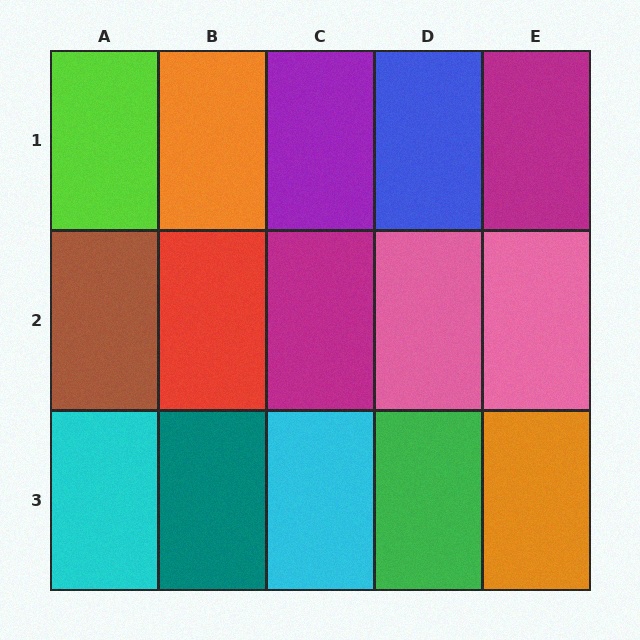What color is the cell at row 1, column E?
Magenta.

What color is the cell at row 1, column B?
Orange.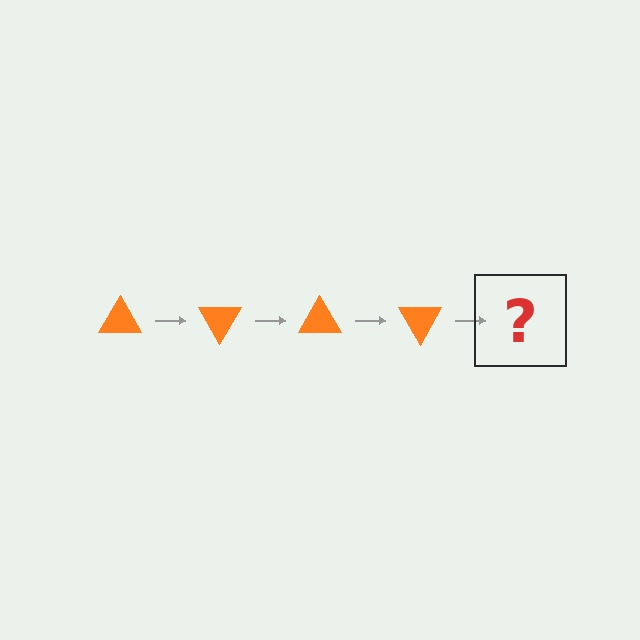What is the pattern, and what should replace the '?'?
The pattern is that the triangle rotates 60 degrees each step. The '?' should be an orange triangle rotated 240 degrees.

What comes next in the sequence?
The next element should be an orange triangle rotated 240 degrees.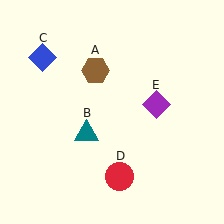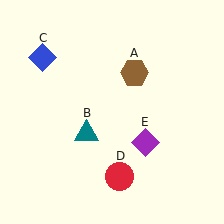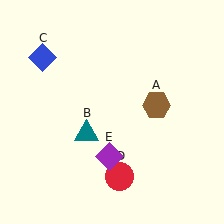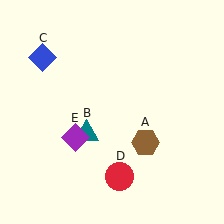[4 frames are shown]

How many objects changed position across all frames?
2 objects changed position: brown hexagon (object A), purple diamond (object E).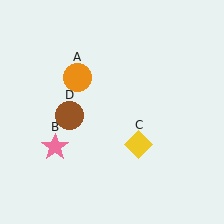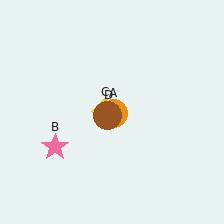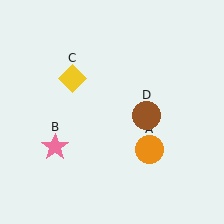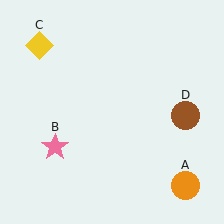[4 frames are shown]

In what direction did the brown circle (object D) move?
The brown circle (object D) moved right.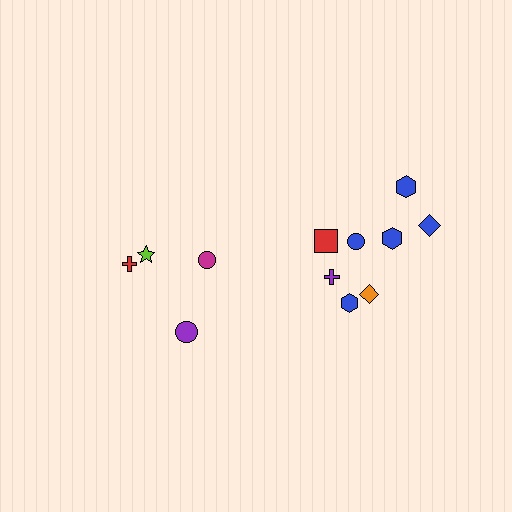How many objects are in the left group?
There are 4 objects.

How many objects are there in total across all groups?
There are 12 objects.